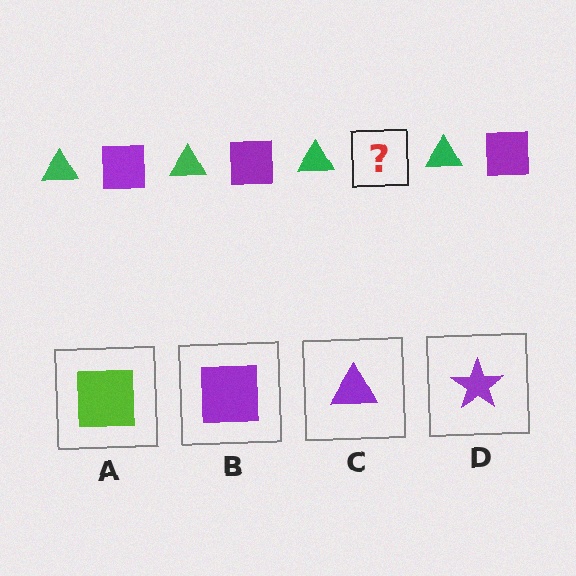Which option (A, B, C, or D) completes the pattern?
B.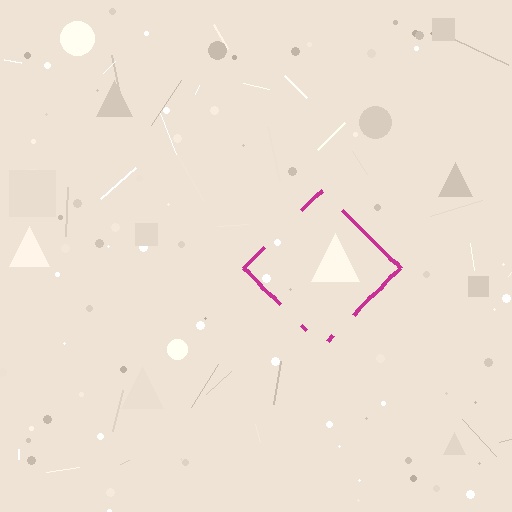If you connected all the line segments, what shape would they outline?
They would outline a diamond.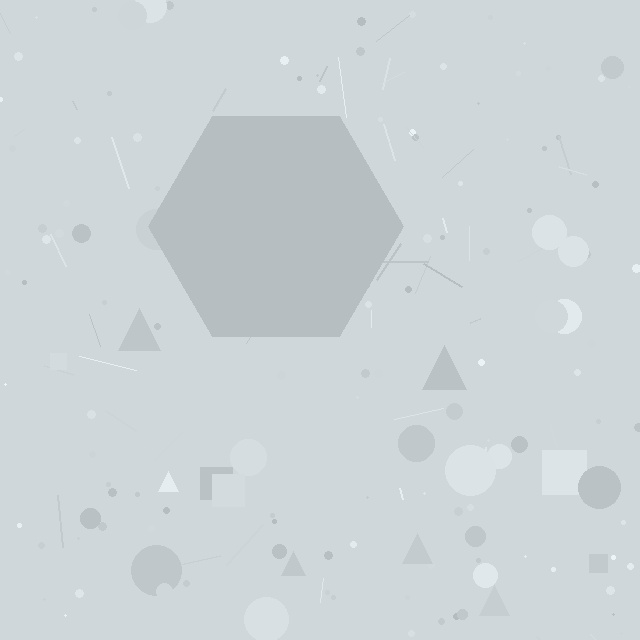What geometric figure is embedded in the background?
A hexagon is embedded in the background.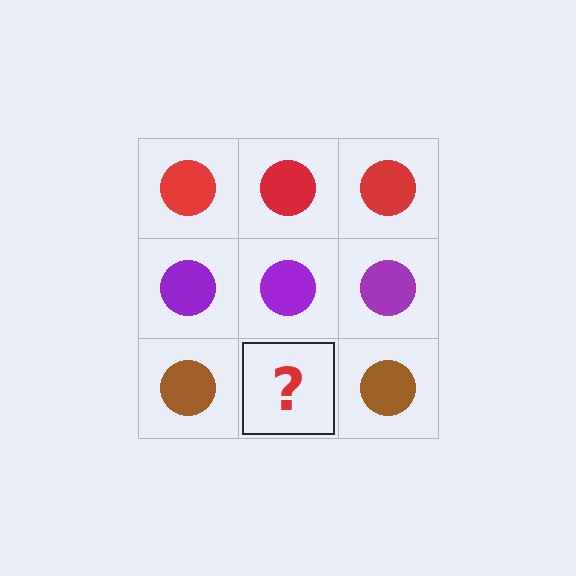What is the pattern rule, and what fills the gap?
The rule is that each row has a consistent color. The gap should be filled with a brown circle.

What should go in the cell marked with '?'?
The missing cell should contain a brown circle.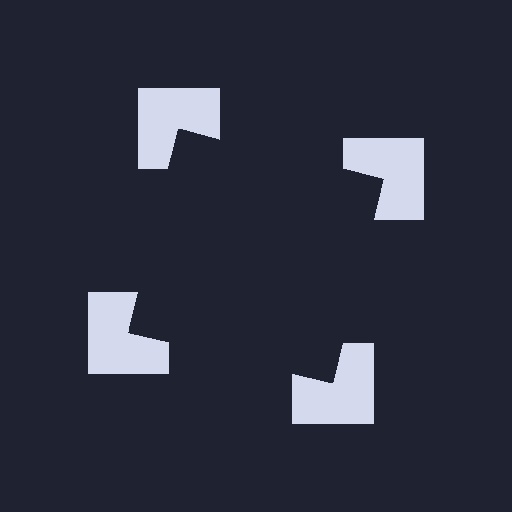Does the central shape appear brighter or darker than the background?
It typically appears slightly darker than the background, even though no actual brightness change is drawn.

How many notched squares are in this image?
There are 4 — one at each vertex of the illusory square.